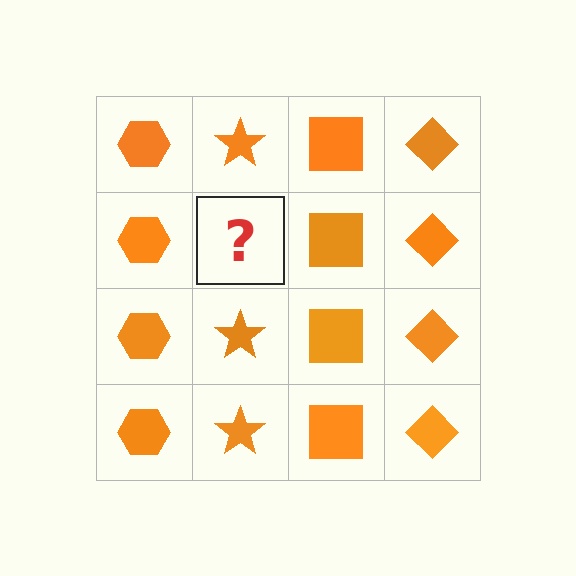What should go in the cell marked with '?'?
The missing cell should contain an orange star.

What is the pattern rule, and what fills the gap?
The rule is that each column has a consistent shape. The gap should be filled with an orange star.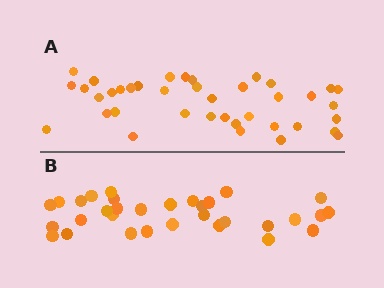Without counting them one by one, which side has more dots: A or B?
Region A (the top region) has more dots.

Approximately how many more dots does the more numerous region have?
Region A has roughly 8 or so more dots than region B.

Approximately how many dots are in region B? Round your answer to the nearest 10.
About 30 dots. (The exact count is 32, which rounds to 30.)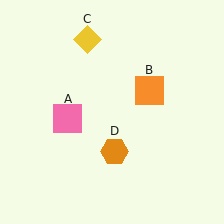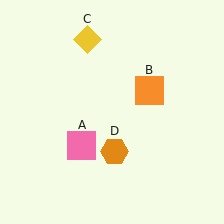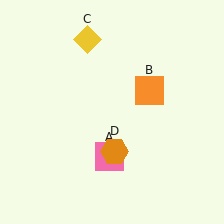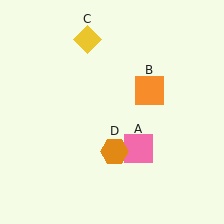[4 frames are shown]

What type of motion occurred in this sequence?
The pink square (object A) rotated counterclockwise around the center of the scene.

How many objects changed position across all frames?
1 object changed position: pink square (object A).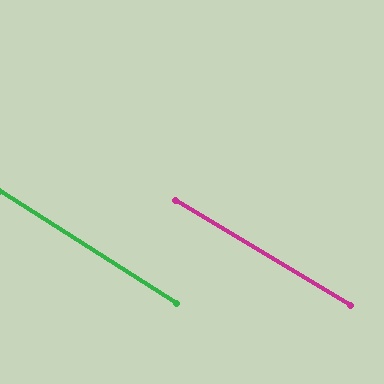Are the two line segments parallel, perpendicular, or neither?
Parallel — their directions differ by only 1.5°.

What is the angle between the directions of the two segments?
Approximately 1 degree.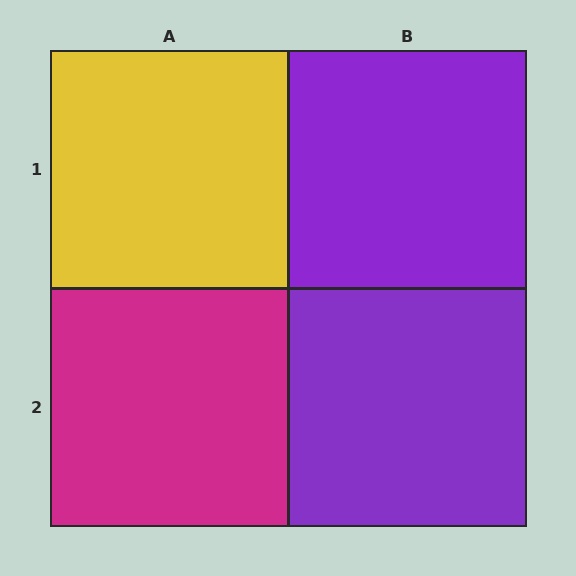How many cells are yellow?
1 cell is yellow.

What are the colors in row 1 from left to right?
Yellow, purple.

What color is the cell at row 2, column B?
Purple.